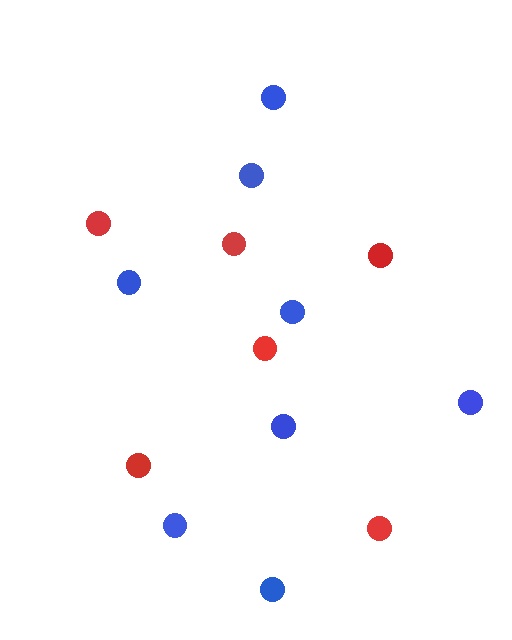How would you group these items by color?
There are 2 groups: one group of blue circles (8) and one group of red circles (6).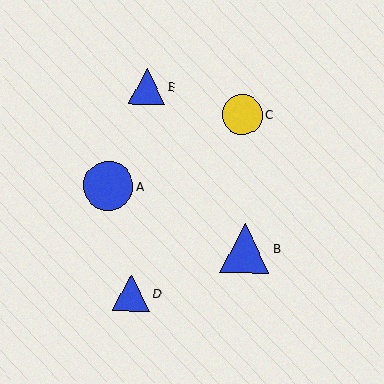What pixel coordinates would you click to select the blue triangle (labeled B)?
Click at (245, 248) to select the blue triangle B.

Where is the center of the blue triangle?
The center of the blue triangle is at (131, 293).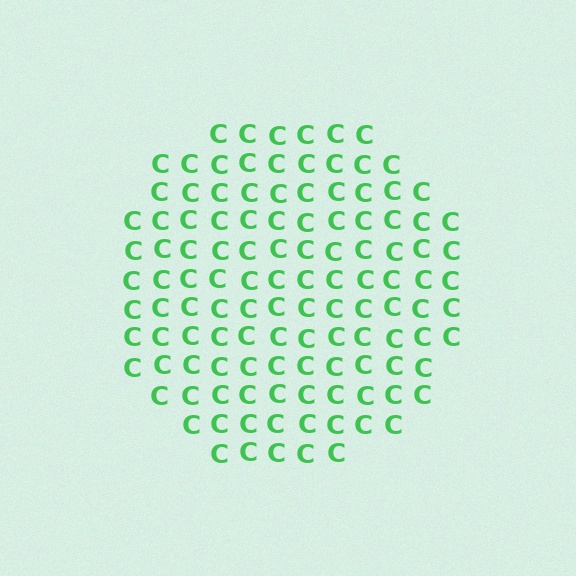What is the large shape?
The large shape is a circle.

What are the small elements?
The small elements are letter C's.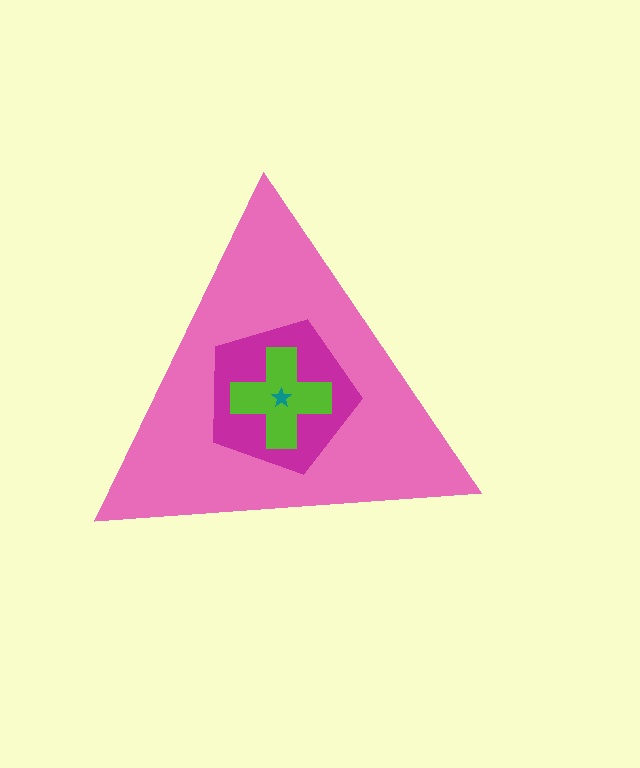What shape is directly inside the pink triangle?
The magenta pentagon.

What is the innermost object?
The teal star.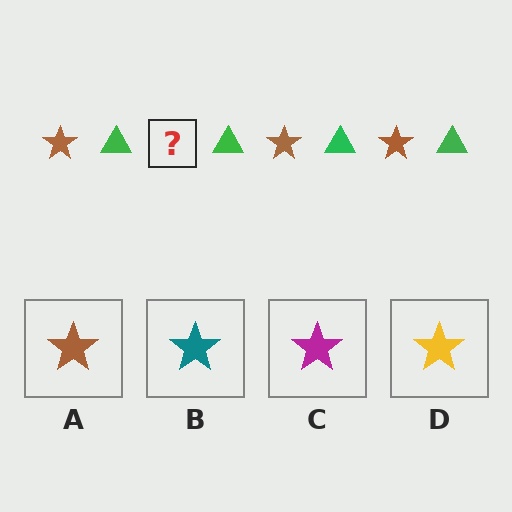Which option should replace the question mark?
Option A.